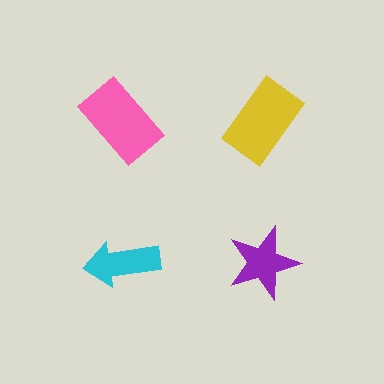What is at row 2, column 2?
A purple star.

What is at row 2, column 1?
A cyan arrow.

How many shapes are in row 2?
2 shapes.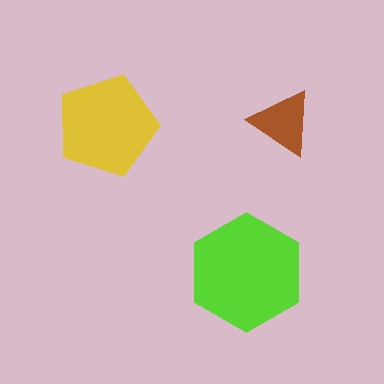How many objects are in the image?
There are 3 objects in the image.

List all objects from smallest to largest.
The brown triangle, the yellow pentagon, the lime hexagon.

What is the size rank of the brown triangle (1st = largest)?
3rd.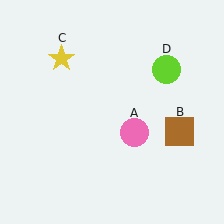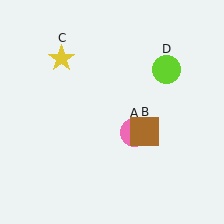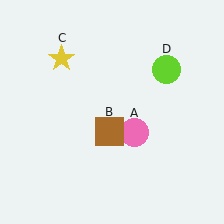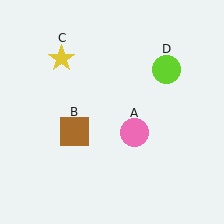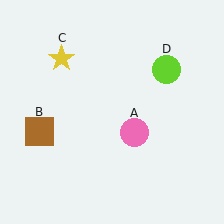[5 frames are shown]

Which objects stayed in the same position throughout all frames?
Pink circle (object A) and yellow star (object C) and lime circle (object D) remained stationary.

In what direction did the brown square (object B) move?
The brown square (object B) moved left.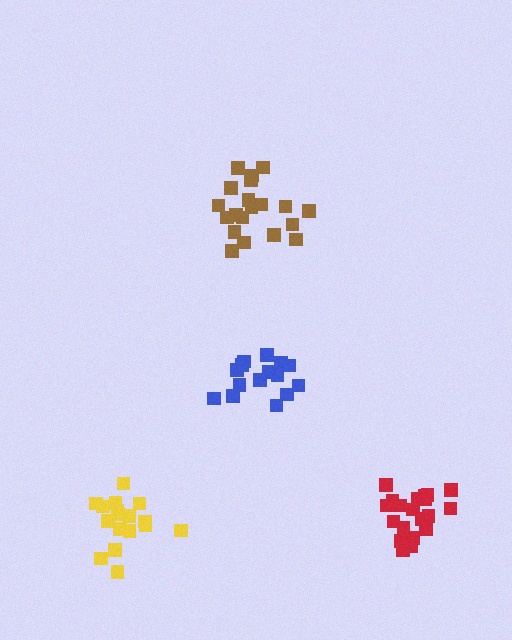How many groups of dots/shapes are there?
There are 4 groups.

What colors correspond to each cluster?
The clusters are colored: red, yellow, brown, blue.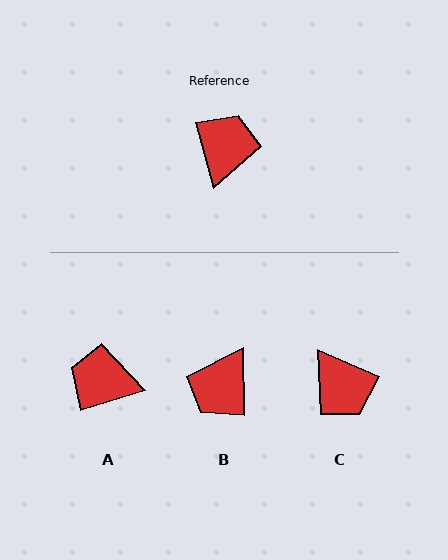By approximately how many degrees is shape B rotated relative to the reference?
Approximately 166 degrees counter-clockwise.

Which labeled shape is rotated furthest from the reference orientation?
B, about 166 degrees away.